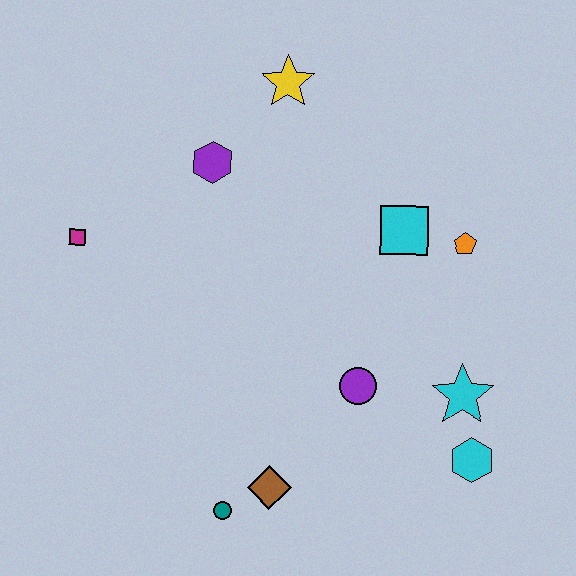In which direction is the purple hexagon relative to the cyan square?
The purple hexagon is to the left of the cyan square.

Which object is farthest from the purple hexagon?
The cyan hexagon is farthest from the purple hexagon.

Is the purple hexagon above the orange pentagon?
Yes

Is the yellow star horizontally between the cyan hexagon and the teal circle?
Yes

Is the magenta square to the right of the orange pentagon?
No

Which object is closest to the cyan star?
The cyan hexagon is closest to the cyan star.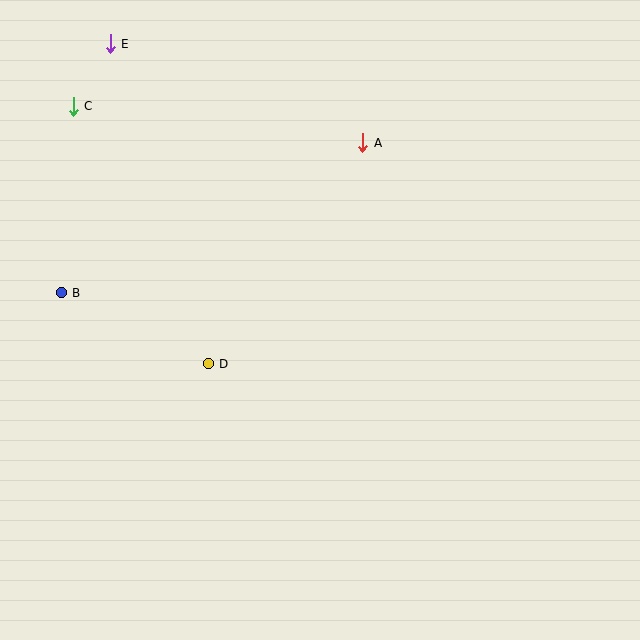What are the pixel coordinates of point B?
Point B is at (61, 293).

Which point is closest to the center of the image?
Point D at (208, 364) is closest to the center.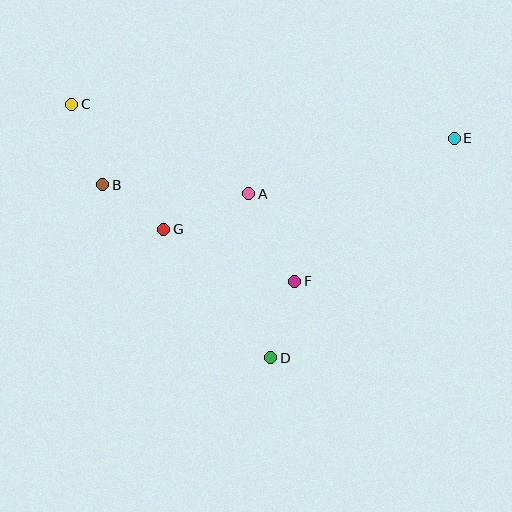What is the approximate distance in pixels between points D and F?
The distance between D and F is approximately 80 pixels.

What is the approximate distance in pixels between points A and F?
The distance between A and F is approximately 99 pixels.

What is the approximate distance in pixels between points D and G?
The distance between D and G is approximately 167 pixels.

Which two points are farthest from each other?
Points C and E are farthest from each other.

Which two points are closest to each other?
Points B and G are closest to each other.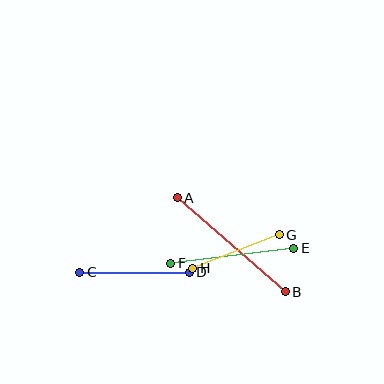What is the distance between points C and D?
The distance is approximately 109 pixels.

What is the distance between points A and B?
The distance is approximately 143 pixels.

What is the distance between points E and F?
The distance is approximately 124 pixels.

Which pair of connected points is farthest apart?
Points A and B are farthest apart.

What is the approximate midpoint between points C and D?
The midpoint is at approximately (135, 272) pixels.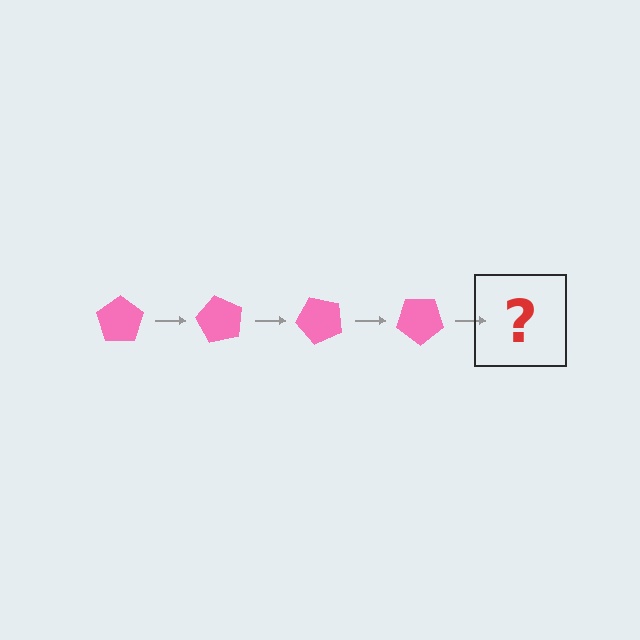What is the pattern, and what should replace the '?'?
The pattern is that the pentagon rotates 60 degrees each step. The '?' should be a pink pentagon rotated 240 degrees.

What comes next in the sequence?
The next element should be a pink pentagon rotated 240 degrees.